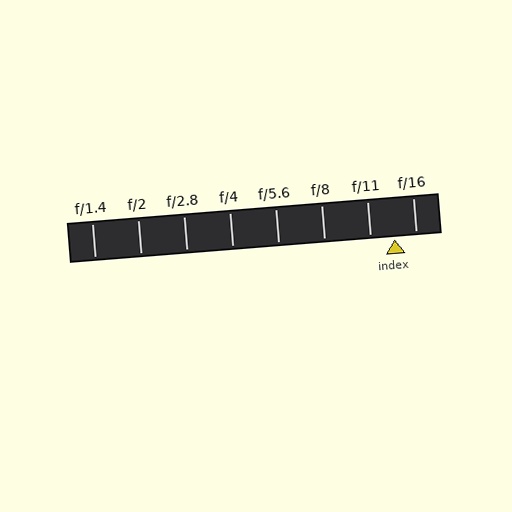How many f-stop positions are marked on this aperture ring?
There are 8 f-stop positions marked.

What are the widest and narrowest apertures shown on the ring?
The widest aperture shown is f/1.4 and the narrowest is f/16.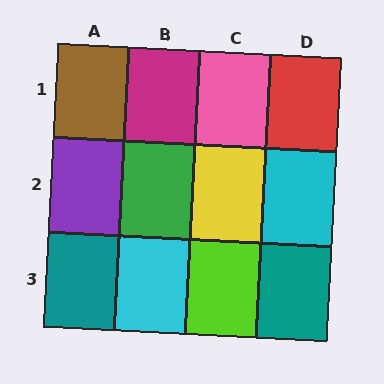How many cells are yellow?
1 cell is yellow.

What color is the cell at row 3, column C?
Lime.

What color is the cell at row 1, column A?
Brown.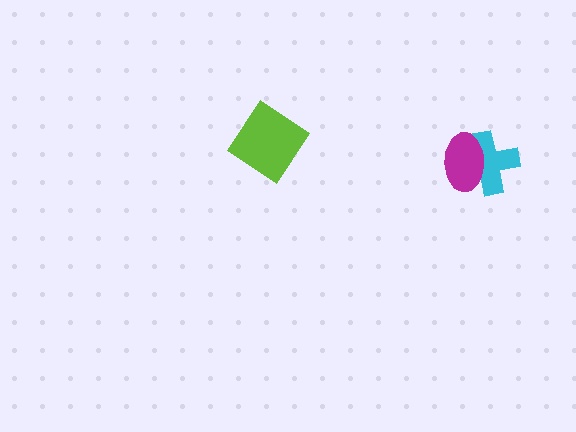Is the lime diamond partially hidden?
No, no other shape covers it.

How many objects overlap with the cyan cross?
1 object overlaps with the cyan cross.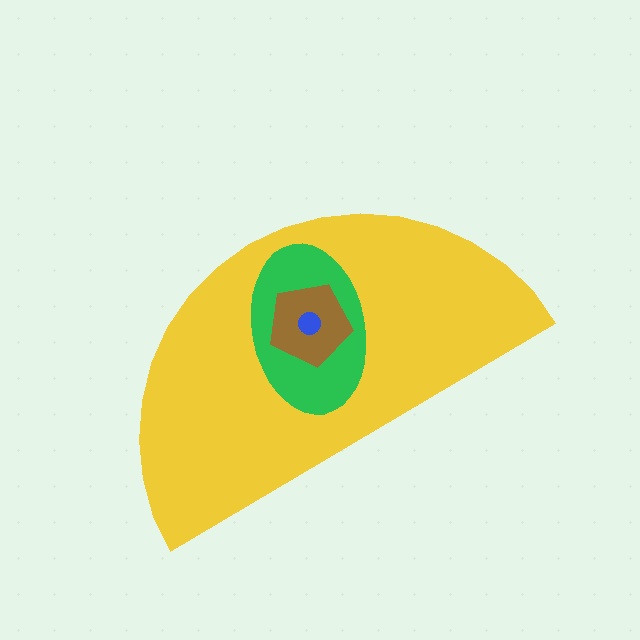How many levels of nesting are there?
4.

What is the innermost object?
The blue circle.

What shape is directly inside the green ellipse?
The brown pentagon.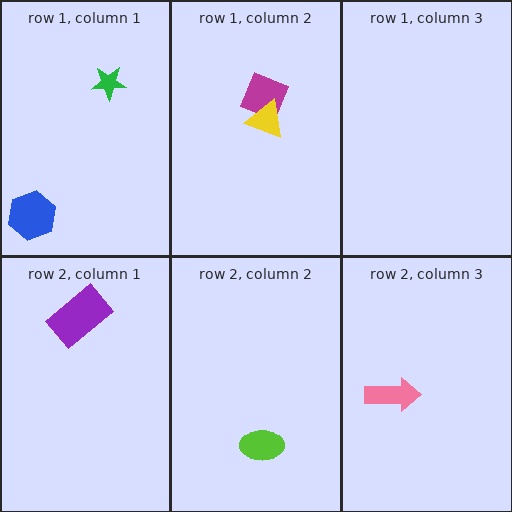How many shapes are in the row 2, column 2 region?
1.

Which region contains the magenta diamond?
The row 1, column 2 region.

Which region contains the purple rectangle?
The row 2, column 1 region.